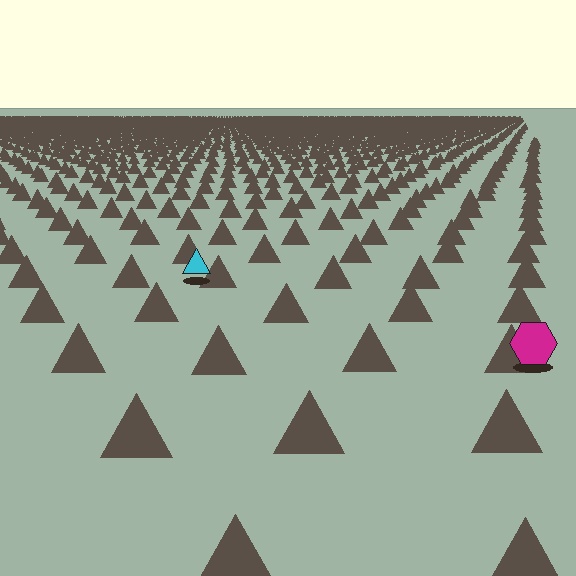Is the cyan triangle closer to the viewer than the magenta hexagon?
No. The magenta hexagon is closer — you can tell from the texture gradient: the ground texture is coarser near it.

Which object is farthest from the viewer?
The cyan triangle is farthest from the viewer. It appears smaller and the ground texture around it is denser.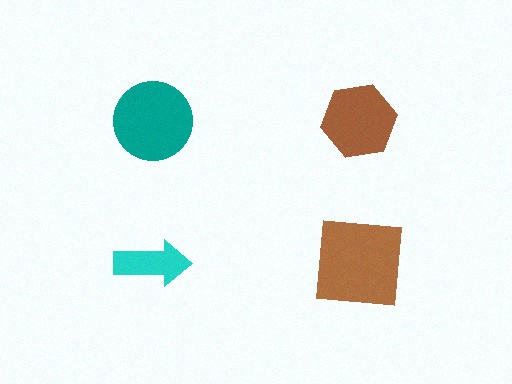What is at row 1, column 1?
A teal circle.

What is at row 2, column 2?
A brown square.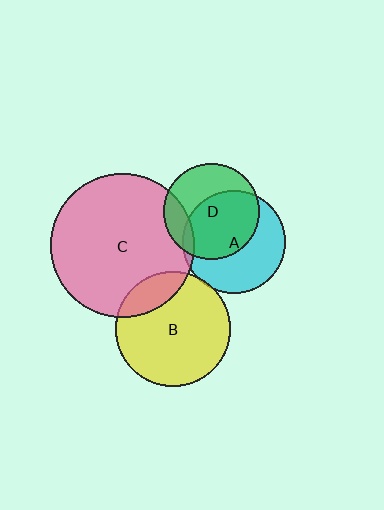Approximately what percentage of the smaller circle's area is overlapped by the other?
Approximately 15%.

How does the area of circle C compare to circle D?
Approximately 2.3 times.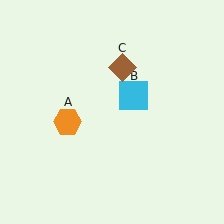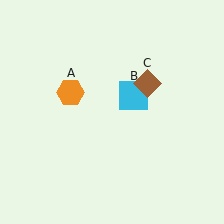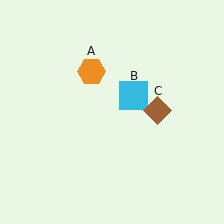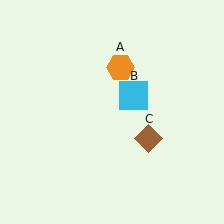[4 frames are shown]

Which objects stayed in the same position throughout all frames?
Cyan square (object B) remained stationary.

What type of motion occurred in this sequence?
The orange hexagon (object A), brown diamond (object C) rotated clockwise around the center of the scene.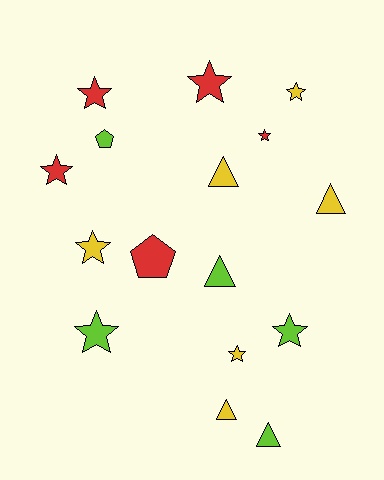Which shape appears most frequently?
Star, with 9 objects.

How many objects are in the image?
There are 16 objects.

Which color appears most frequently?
Yellow, with 6 objects.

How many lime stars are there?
There are 2 lime stars.